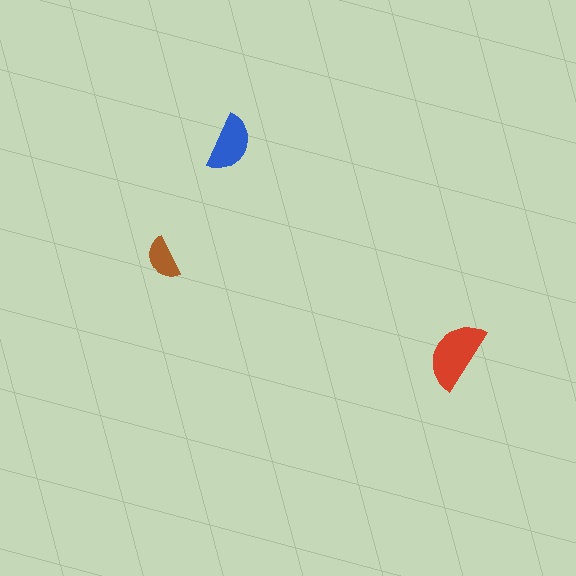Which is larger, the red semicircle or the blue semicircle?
The red one.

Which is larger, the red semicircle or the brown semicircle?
The red one.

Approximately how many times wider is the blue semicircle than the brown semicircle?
About 1.5 times wider.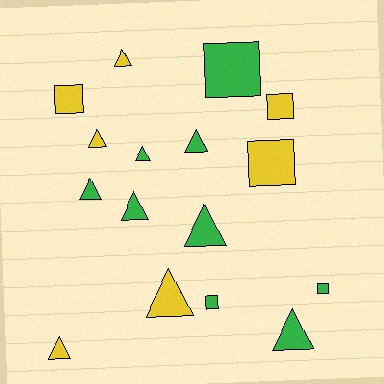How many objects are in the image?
There are 16 objects.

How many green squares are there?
There are 3 green squares.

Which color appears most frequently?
Green, with 9 objects.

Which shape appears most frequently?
Triangle, with 10 objects.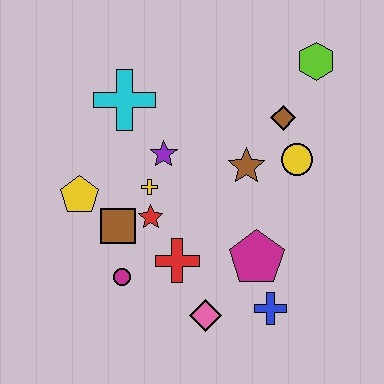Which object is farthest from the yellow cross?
The lime hexagon is farthest from the yellow cross.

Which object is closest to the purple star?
The yellow cross is closest to the purple star.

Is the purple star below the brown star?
No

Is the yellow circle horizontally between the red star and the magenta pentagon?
No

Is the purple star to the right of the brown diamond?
No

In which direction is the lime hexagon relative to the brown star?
The lime hexagon is above the brown star.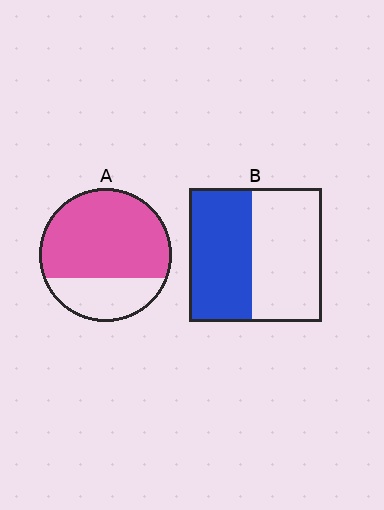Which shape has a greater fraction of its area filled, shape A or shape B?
Shape A.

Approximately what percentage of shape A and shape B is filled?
A is approximately 70% and B is approximately 45%.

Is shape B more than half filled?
Roughly half.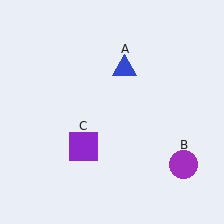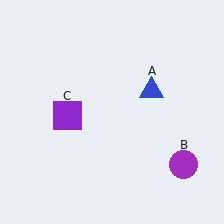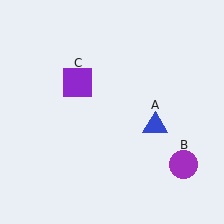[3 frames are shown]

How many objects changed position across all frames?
2 objects changed position: blue triangle (object A), purple square (object C).